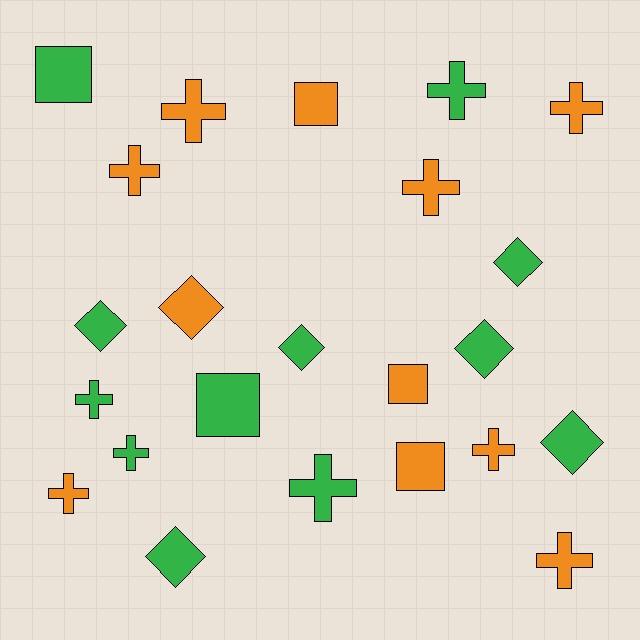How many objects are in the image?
There are 23 objects.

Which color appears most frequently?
Green, with 12 objects.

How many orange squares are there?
There are 3 orange squares.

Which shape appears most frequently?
Cross, with 11 objects.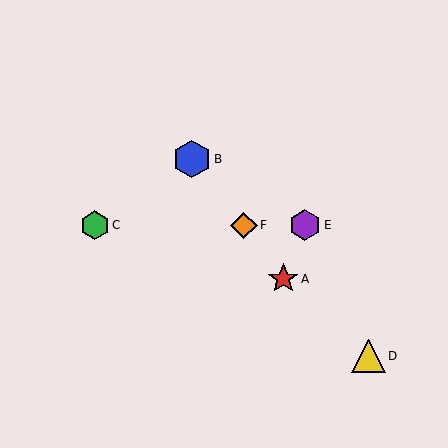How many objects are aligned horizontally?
3 objects (C, E, F) are aligned horizontally.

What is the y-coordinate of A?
Object A is at y≈279.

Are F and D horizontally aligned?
No, F is at y≈225 and D is at y≈356.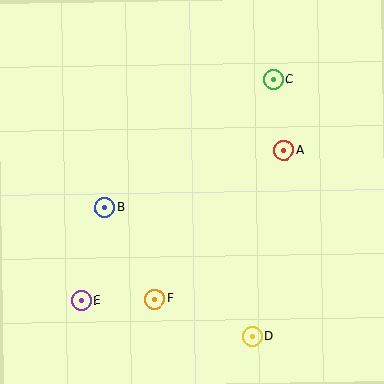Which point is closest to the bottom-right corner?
Point D is closest to the bottom-right corner.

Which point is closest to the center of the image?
Point B at (105, 208) is closest to the center.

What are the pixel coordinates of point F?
Point F is at (154, 299).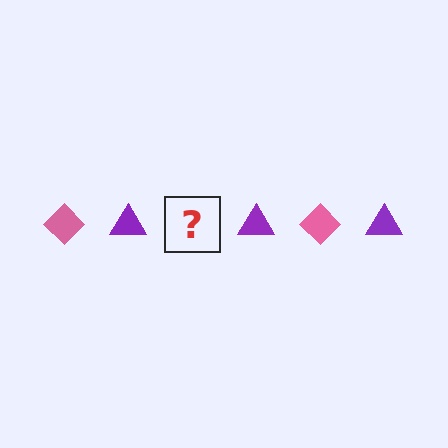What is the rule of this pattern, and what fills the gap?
The rule is that the pattern alternates between pink diamond and purple triangle. The gap should be filled with a pink diamond.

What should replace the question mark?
The question mark should be replaced with a pink diamond.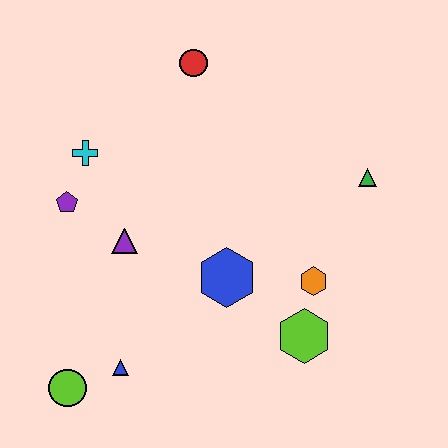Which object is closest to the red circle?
The cyan cross is closest to the red circle.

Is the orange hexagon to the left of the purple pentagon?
No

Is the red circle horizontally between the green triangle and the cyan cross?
Yes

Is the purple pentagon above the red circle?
No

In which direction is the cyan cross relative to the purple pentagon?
The cyan cross is above the purple pentagon.